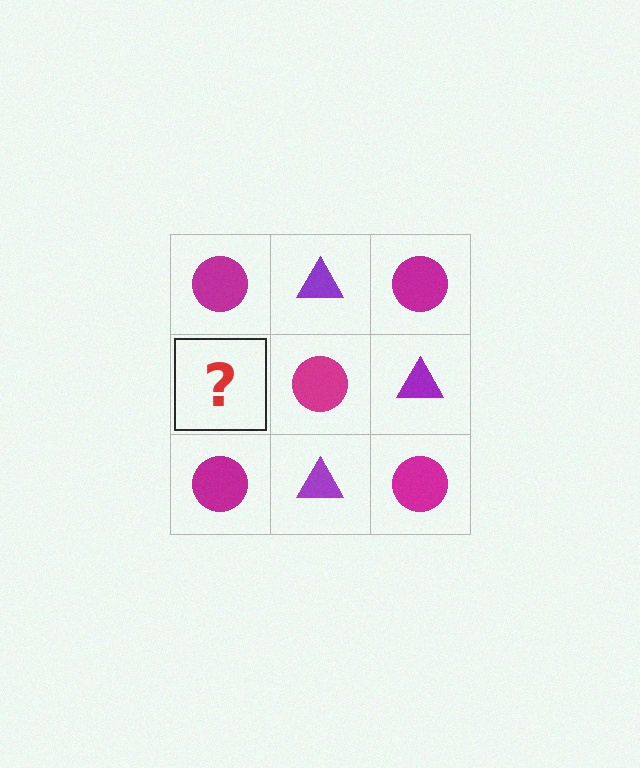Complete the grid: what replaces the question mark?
The question mark should be replaced with a purple triangle.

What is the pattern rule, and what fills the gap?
The rule is that it alternates magenta circle and purple triangle in a checkerboard pattern. The gap should be filled with a purple triangle.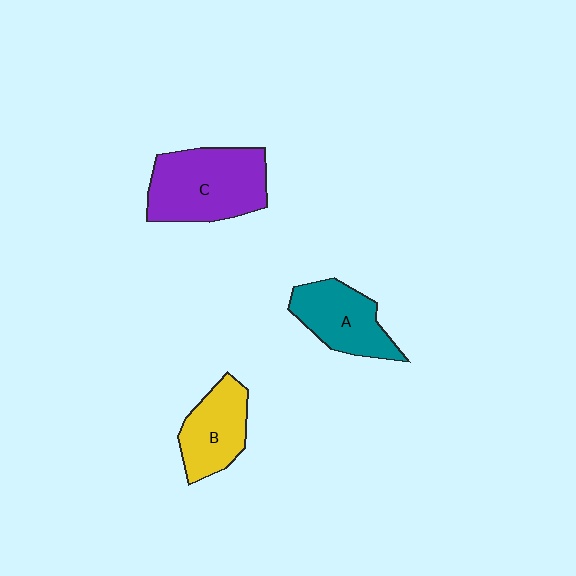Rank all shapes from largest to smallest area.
From largest to smallest: C (purple), A (teal), B (yellow).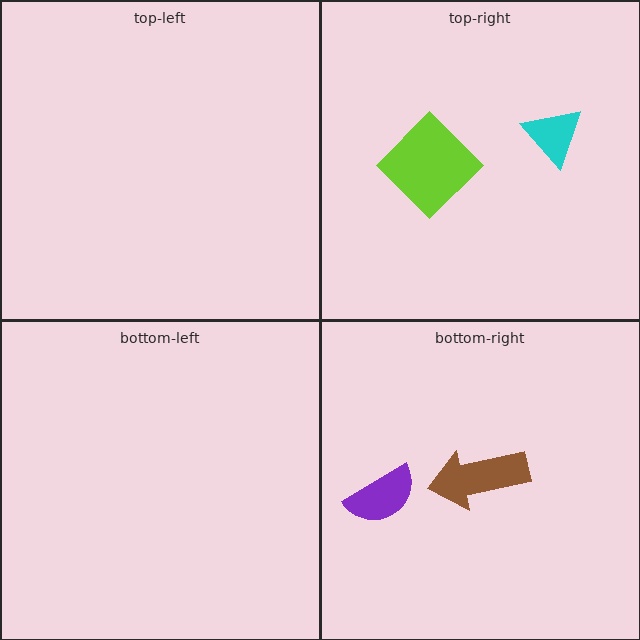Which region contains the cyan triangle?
The top-right region.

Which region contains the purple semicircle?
The bottom-right region.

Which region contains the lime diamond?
The top-right region.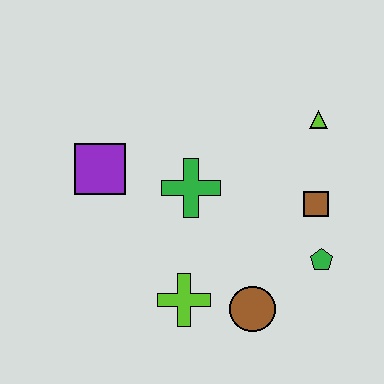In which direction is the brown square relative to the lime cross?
The brown square is to the right of the lime cross.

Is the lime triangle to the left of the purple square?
No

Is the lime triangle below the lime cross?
No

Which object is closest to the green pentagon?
The brown square is closest to the green pentagon.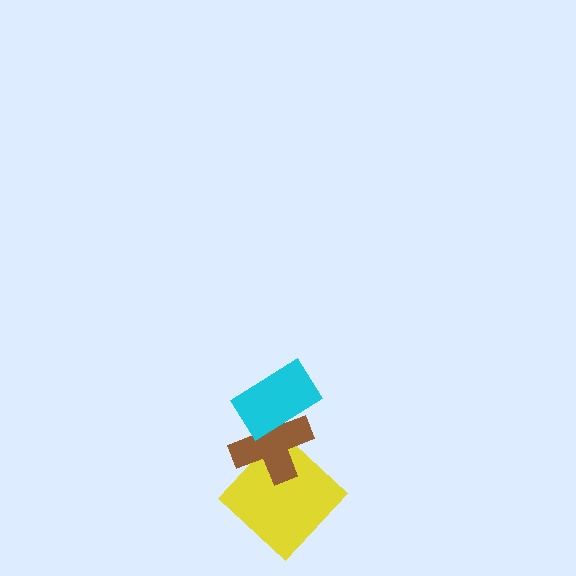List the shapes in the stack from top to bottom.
From top to bottom: the cyan rectangle, the brown cross, the yellow diamond.